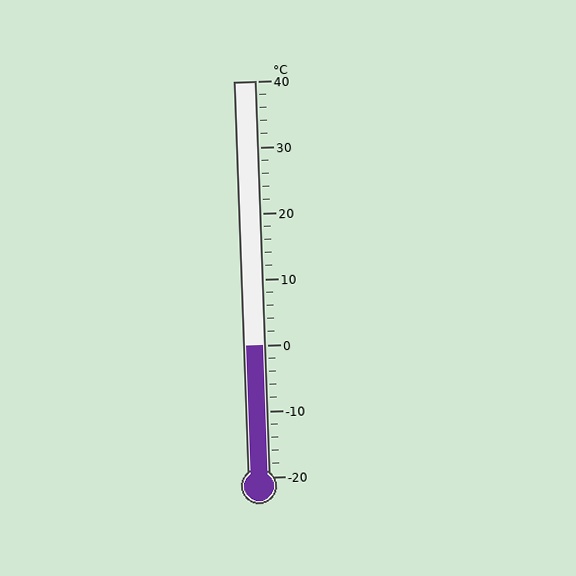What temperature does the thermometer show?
The thermometer shows approximately 0°C.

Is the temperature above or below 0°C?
The temperature is at 0°C.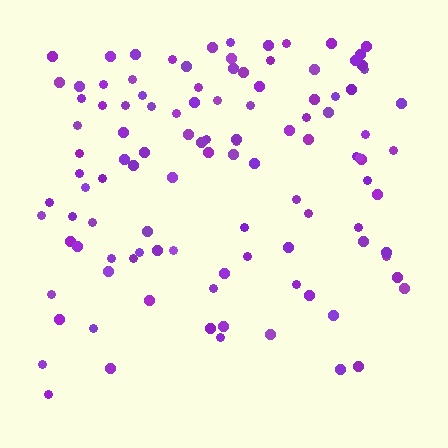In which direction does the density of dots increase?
From bottom to top, with the top side densest.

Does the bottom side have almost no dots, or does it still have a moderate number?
Still a moderate number, just noticeably fewer than the top.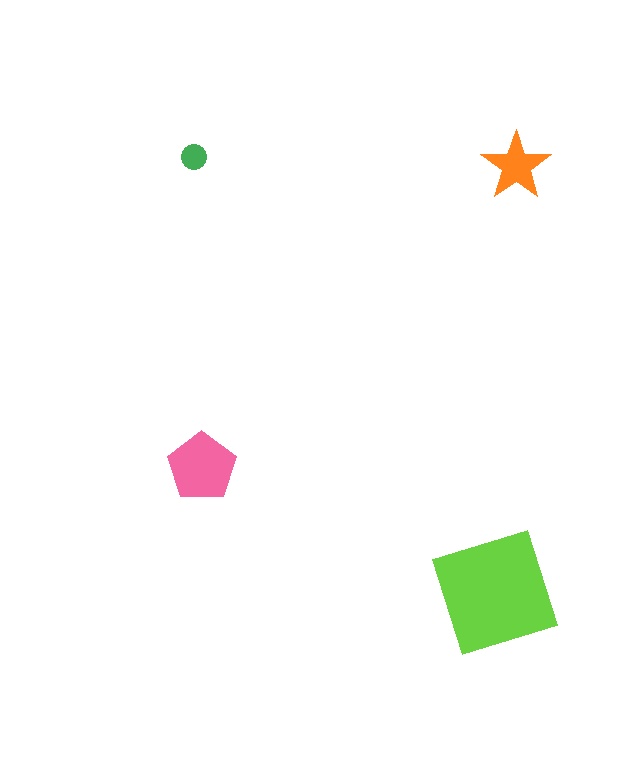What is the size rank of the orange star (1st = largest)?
3rd.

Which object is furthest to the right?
The orange star is rightmost.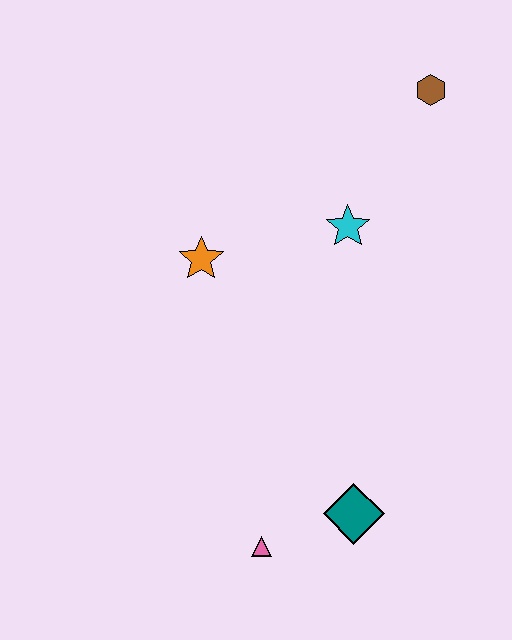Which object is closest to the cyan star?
The orange star is closest to the cyan star.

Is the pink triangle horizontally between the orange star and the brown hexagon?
Yes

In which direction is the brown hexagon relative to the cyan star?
The brown hexagon is above the cyan star.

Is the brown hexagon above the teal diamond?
Yes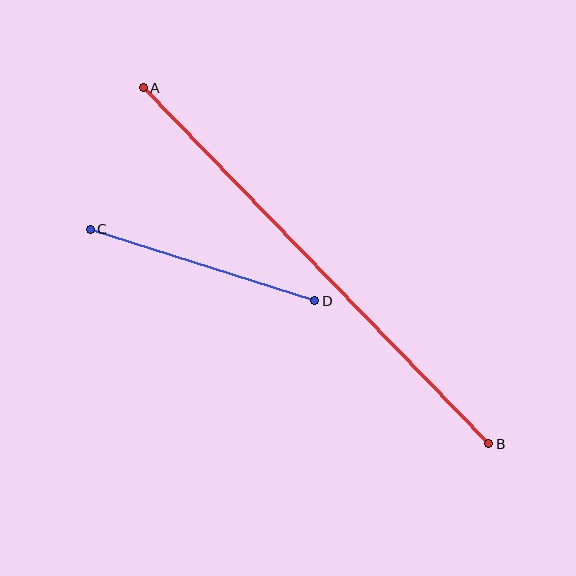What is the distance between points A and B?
The distance is approximately 496 pixels.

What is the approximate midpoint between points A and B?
The midpoint is at approximately (316, 266) pixels.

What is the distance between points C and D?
The distance is approximately 236 pixels.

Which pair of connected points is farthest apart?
Points A and B are farthest apart.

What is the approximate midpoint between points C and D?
The midpoint is at approximately (202, 265) pixels.